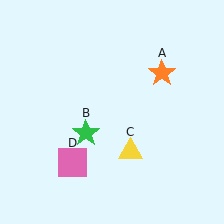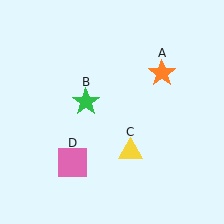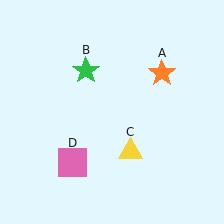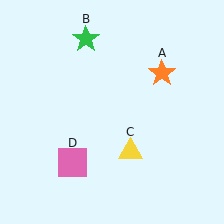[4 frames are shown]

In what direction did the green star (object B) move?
The green star (object B) moved up.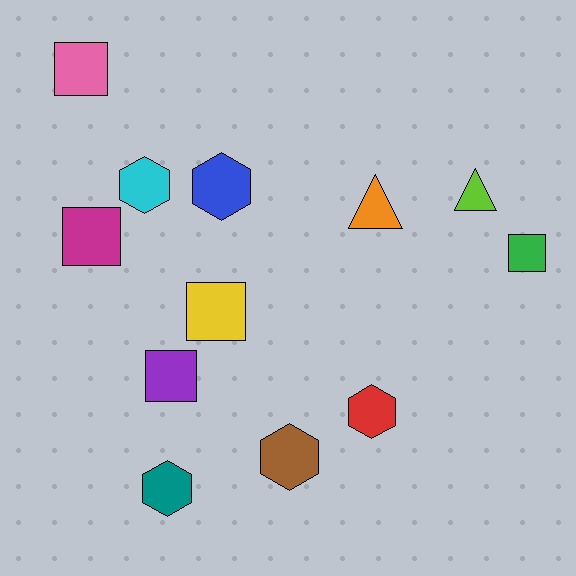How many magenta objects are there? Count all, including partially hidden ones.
There is 1 magenta object.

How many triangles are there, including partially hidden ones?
There are 2 triangles.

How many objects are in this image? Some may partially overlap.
There are 12 objects.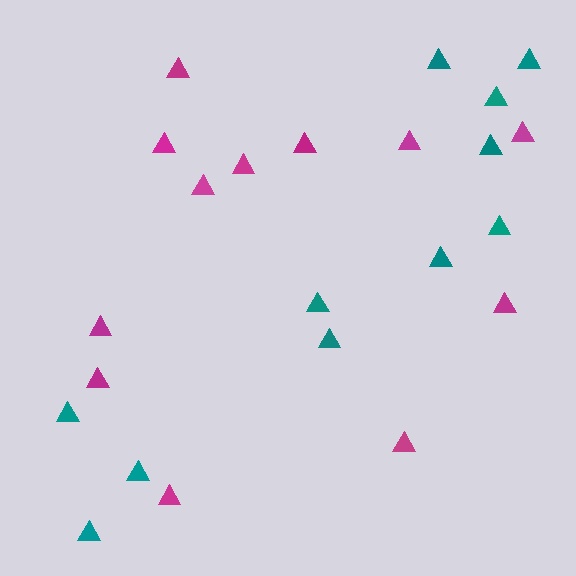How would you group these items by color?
There are 2 groups: one group of teal triangles (11) and one group of magenta triangles (12).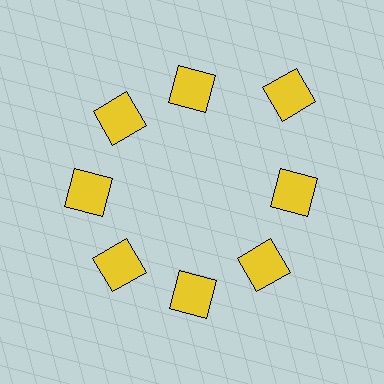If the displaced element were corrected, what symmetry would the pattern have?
It would have 8-fold rotational symmetry — the pattern would map onto itself every 45 degrees.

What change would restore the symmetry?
The symmetry would be restored by moving it inward, back onto the ring so that all 8 squares sit at equal angles and equal distance from the center.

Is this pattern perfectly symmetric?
No. The 8 yellow squares are arranged in a ring, but one element near the 2 o'clock position is pushed outward from the center, breaking the 8-fold rotational symmetry.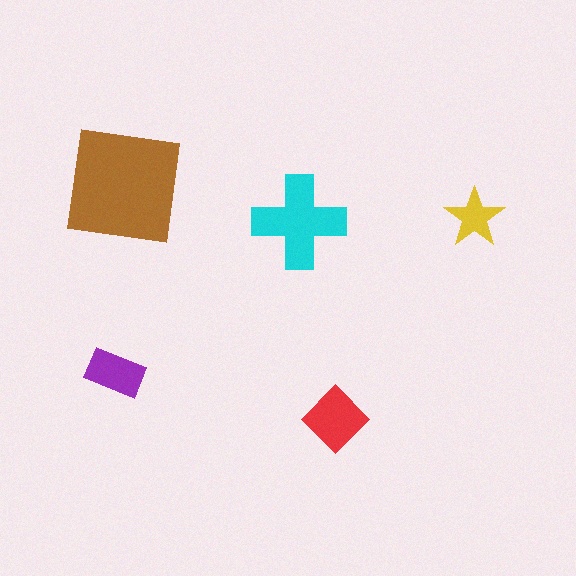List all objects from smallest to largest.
The yellow star, the purple rectangle, the red diamond, the cyan cross, the brown square.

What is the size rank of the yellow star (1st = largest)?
5th.